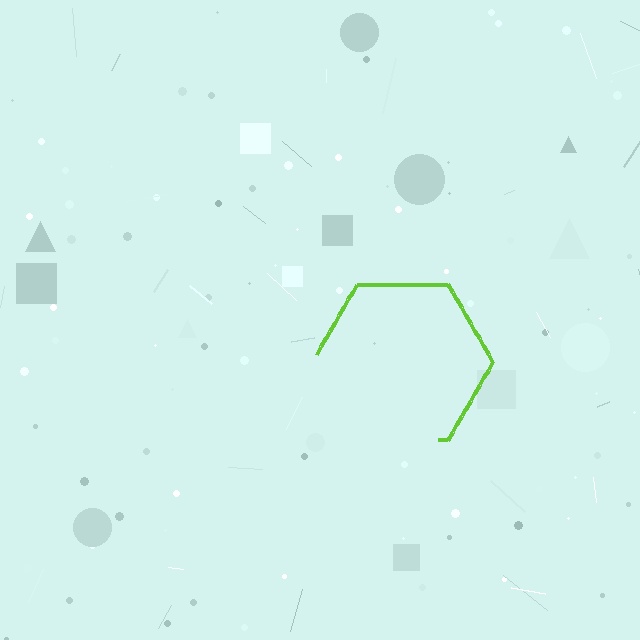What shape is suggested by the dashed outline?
The dashed outline suggests a hexagon.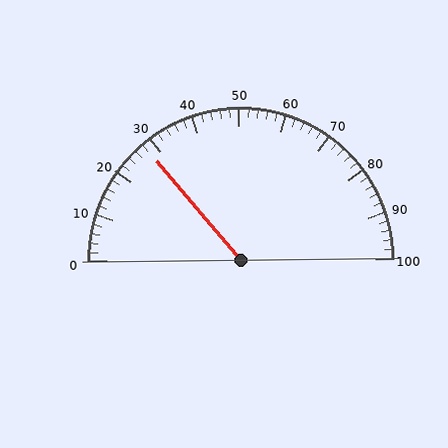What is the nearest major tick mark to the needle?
The nearest major tick mark is 30.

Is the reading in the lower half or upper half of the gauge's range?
The reading is in the lower half of the range (0 to 100).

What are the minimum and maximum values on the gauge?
The gauge ranges from 0 to 100.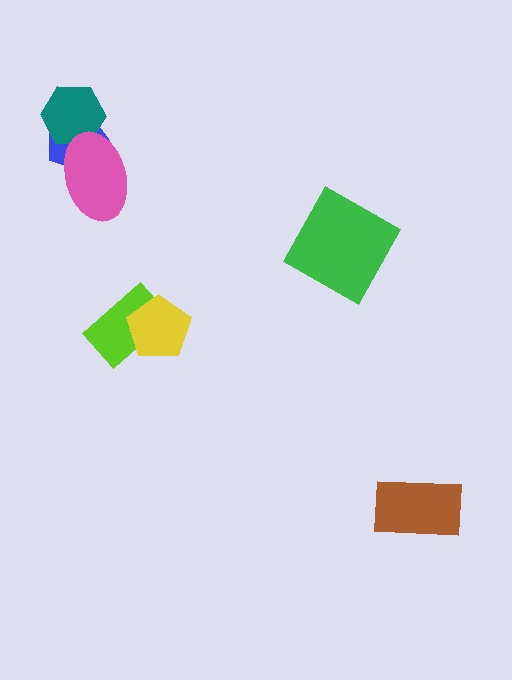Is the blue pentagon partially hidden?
Yes, it is partially covered by another shape.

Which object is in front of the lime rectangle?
The yellow pentagon is in front of the lime rectangle.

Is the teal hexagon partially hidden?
Yes, it is partially covered by another shape.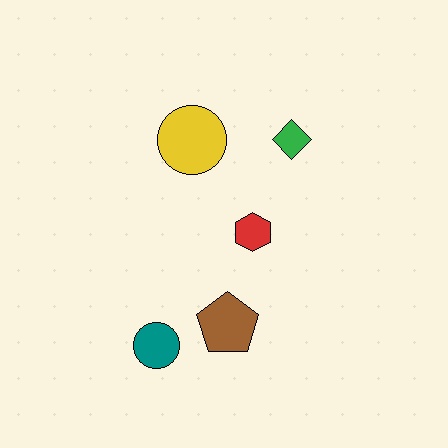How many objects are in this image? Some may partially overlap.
There are 5 objects.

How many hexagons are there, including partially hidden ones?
There is 1 hexagon.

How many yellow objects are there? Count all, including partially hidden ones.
There is 1 yellow object.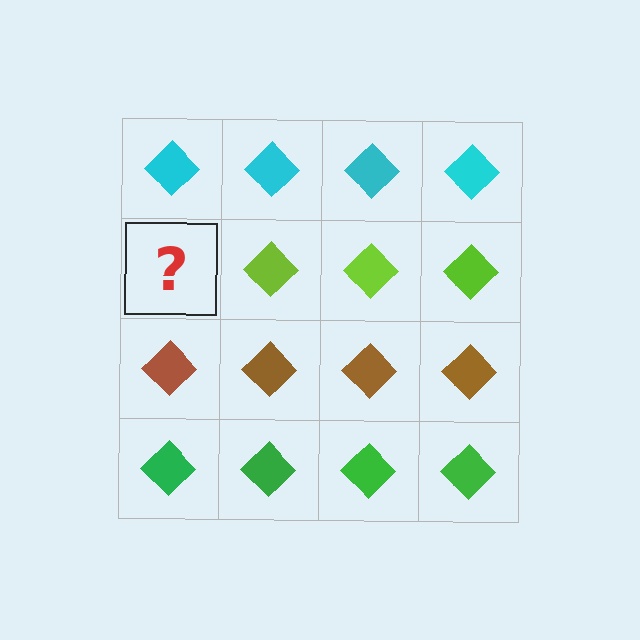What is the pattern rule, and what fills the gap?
The rule is that each row has a consistent color. The gap should be filled with a lime diamond.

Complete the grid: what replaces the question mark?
The question mark should be replaced with a lime diamond.